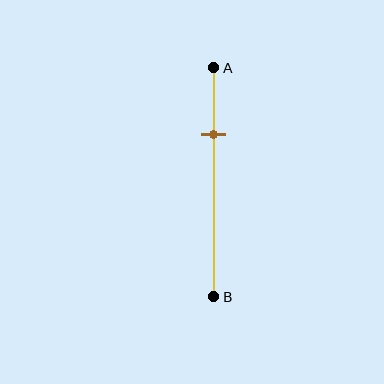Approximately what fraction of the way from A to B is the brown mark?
The brown mark is approximately 30% of the way from A to B.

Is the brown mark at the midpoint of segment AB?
No, the mark is at about 30% from A, not at the 50% midpoint.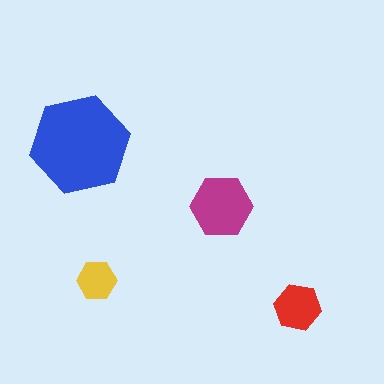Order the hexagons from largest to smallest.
the blue one, the magenta one, the red one, the yellow one.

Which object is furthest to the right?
The red hexagon is rightmost.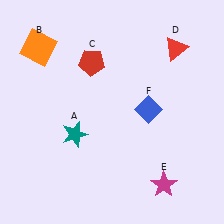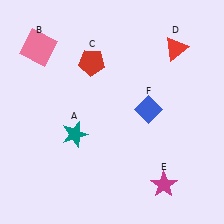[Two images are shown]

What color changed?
The square (B) changed from orange in Image 1 to pink in Image 2.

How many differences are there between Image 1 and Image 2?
There is 1 difference between the two images.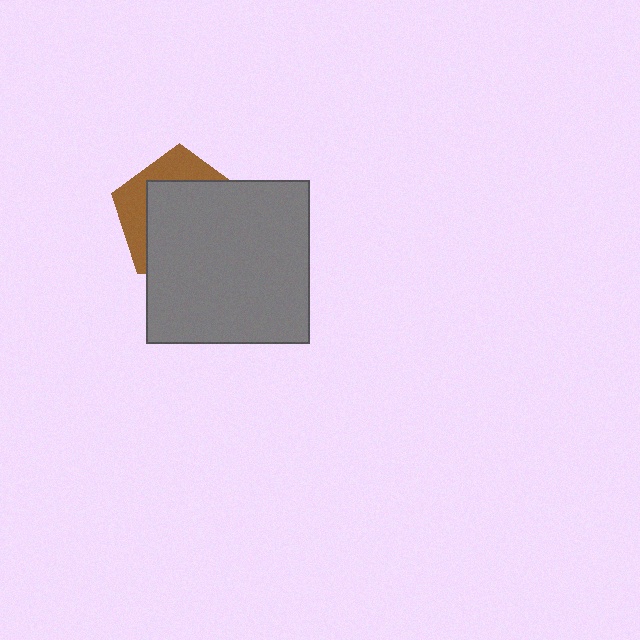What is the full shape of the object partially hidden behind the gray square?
The partially hidden object is a brown pentagon.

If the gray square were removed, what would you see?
You would see the complete brown pentagon.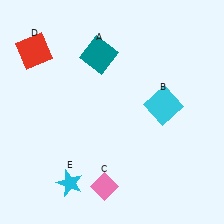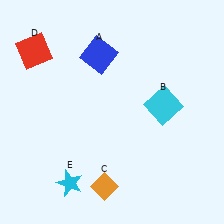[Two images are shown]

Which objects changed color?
A changed from teal to blue. C changed from pink to orange.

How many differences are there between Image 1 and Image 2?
There are 2 differences between the two images.